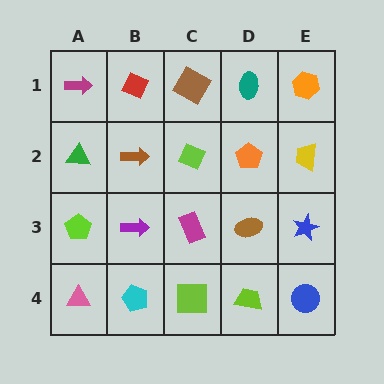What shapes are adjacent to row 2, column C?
A brown square (row 1, column C), a magenta rectangle (row 3, column C), a brown arrow (row 2, column B), an orange pentagon (row 2, column D).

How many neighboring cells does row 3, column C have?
4.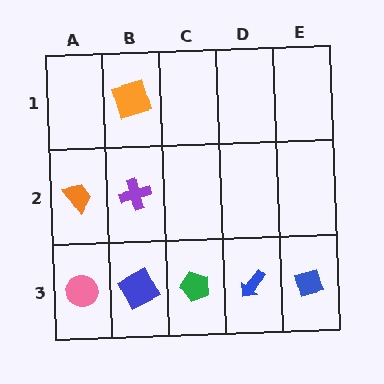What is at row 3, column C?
A green pentagon.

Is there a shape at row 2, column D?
No, that cell is empty.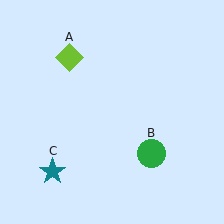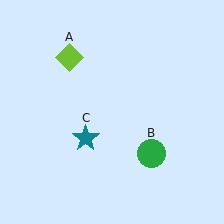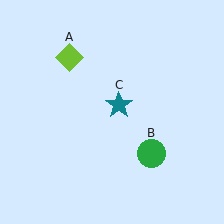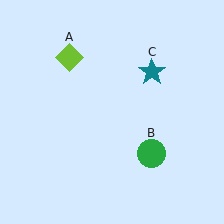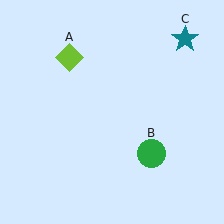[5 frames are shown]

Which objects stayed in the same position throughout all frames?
Lime diamond (object A) and green circle (object B) remained stationary.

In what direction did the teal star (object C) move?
The teal star (object C) moved up and to the right.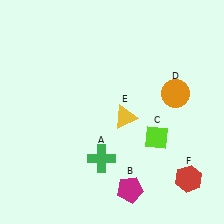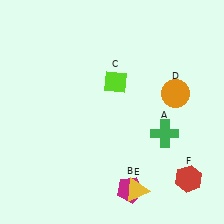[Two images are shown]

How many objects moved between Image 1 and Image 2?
3 objects moved between the two images.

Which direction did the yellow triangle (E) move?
The yellow triangle (E) moved down.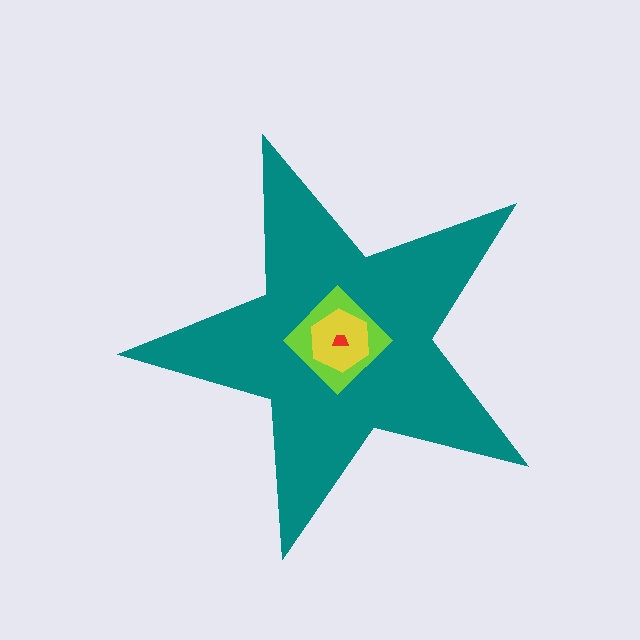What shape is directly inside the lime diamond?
The yellow hexagon.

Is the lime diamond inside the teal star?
Yes.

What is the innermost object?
The red trapezoid.